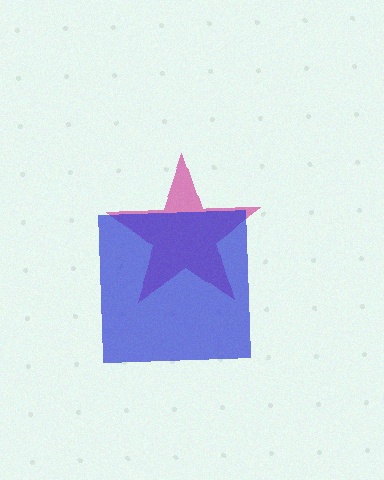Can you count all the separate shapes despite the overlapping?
Yes, there are 2 separate shapes.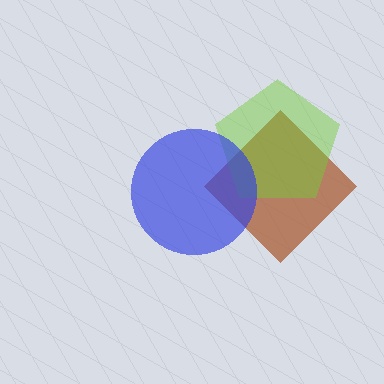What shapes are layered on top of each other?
The layered shapes are: a brown diamond, a lime pentagon, a blue circle.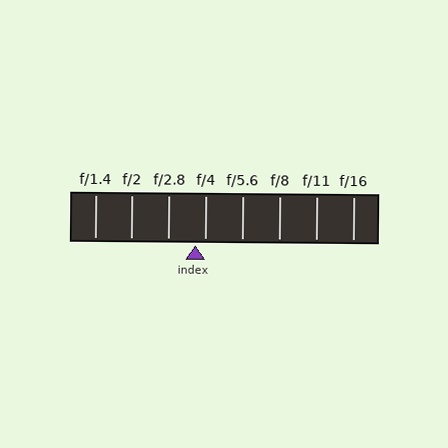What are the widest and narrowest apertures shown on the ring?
The widest aperture shown is f/1.4 and the narrowest is f/16.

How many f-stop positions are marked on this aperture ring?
There are 8 f-stop positions marked.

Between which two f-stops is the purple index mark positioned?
The index mark is between f/2.8 and f/4.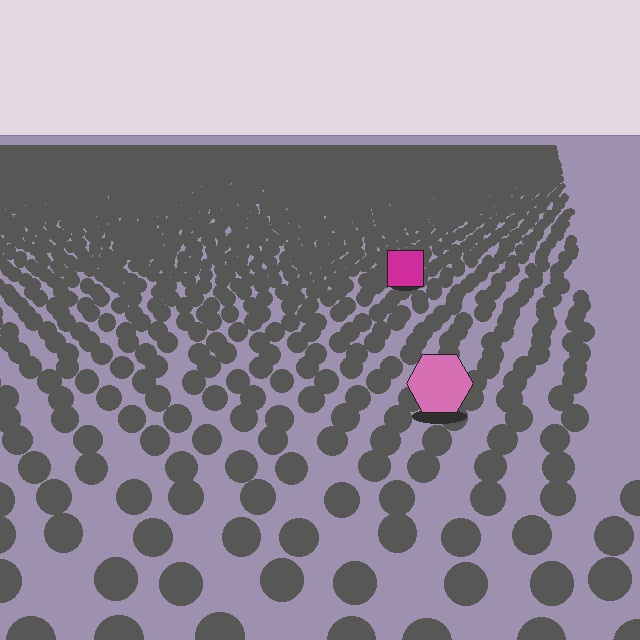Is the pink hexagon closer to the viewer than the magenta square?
Yes. The pink hexagon is closer — you can tell from the texture gradient: the ground texture is coarser near it.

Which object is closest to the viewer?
The pink hexagon is closest. The texture marks near it are larger and more spread out.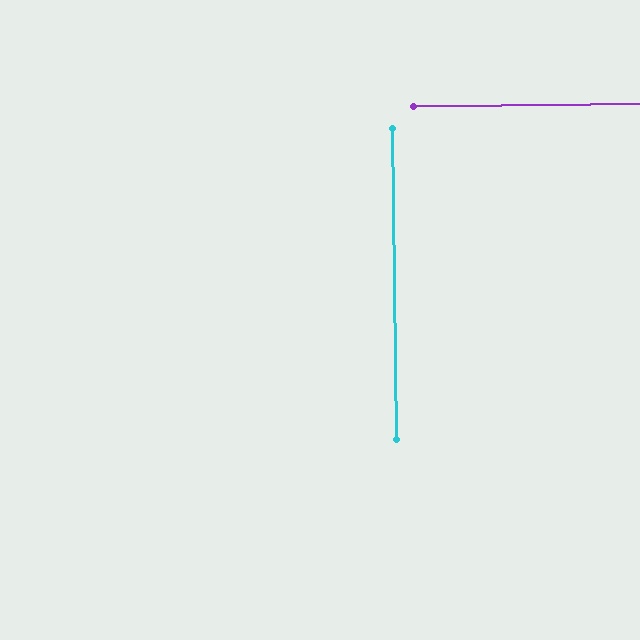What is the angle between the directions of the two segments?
Approximately 90 degrees.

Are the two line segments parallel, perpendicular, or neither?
Perpendicular — they meet at approximately 90°.